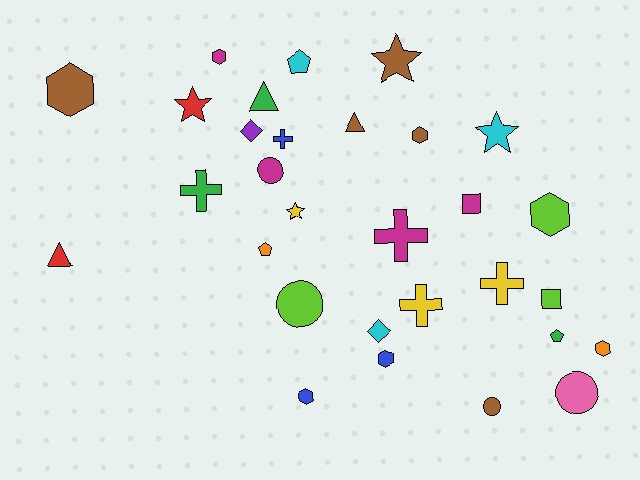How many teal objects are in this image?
There are no teal objects.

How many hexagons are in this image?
There are 7 hexagons.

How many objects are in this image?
There are 30 objects.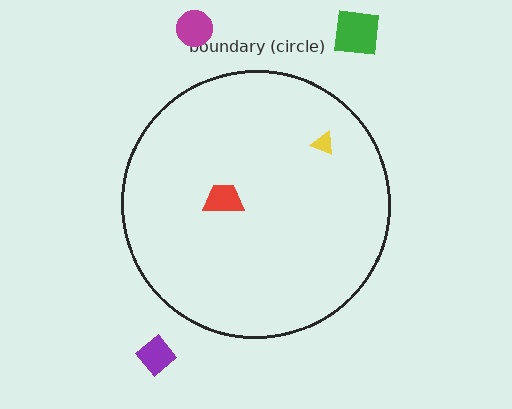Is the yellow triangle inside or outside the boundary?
Inside.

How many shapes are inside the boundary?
2 inside, 3 outside.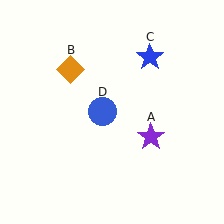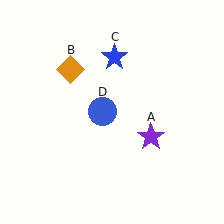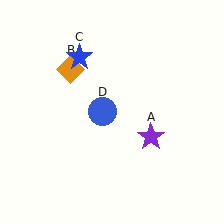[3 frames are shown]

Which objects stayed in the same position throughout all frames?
Purple star (object A) and orange diamond (object B) and blue circle (object D) remained stationary.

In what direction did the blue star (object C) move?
The blue star (object C) moved left.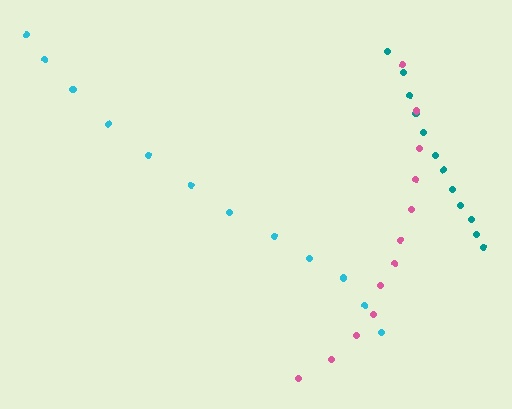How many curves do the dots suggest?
There are 3 distinct paths.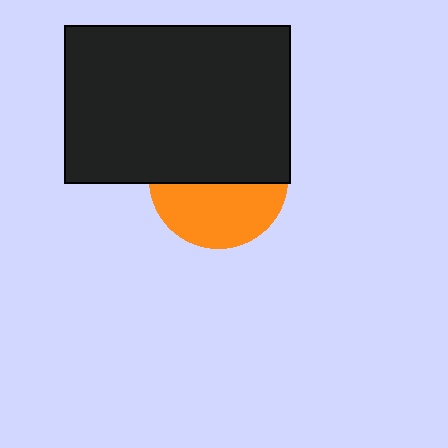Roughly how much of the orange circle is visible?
About half of it is visible (roughly 46%).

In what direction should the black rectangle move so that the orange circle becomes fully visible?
The black rectangle should move up. That is the shortest direction to clear the overlap and leave the orange circle fully visible.